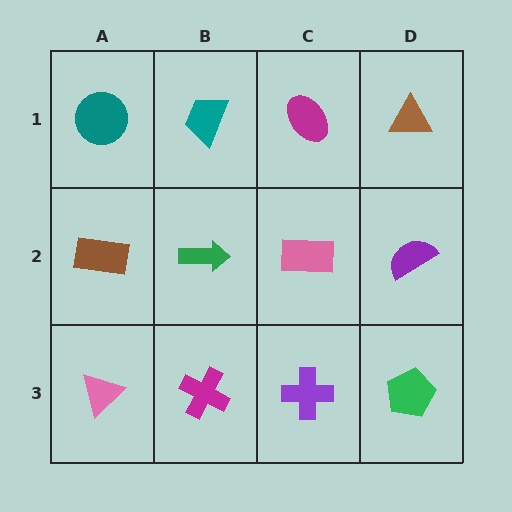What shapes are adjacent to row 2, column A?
A teal circle (row 1, column A), a pink triangle (row 3, column A), a green arrow (row 2, column B).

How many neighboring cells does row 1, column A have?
2.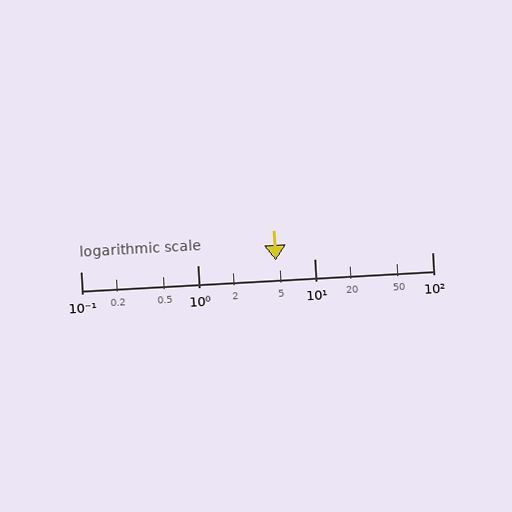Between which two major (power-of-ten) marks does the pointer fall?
The pointer is between 1 and 10.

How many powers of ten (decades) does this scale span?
The scale spans 3 decades, from 0.1 to 100.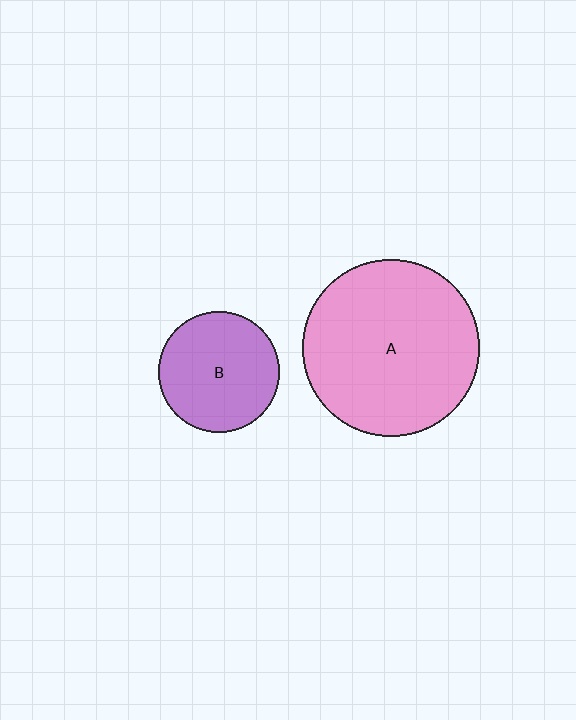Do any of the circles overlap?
No, none of the circles overlap.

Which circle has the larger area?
Circle A (pink).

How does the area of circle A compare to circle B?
Approximately 2.2 times.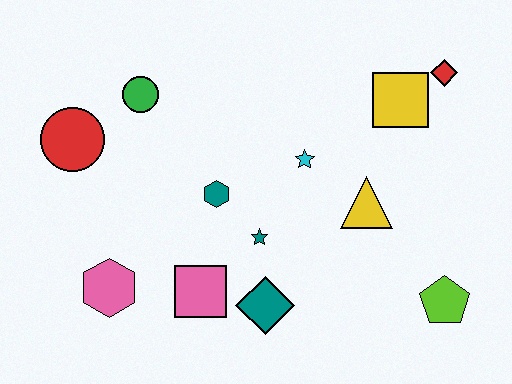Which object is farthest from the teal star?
The red diamond is farthest from the teal star.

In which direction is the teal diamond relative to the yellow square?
The teal diamond is below the yellow square.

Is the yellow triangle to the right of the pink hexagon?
Yes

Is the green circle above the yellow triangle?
Yes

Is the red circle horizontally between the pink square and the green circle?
No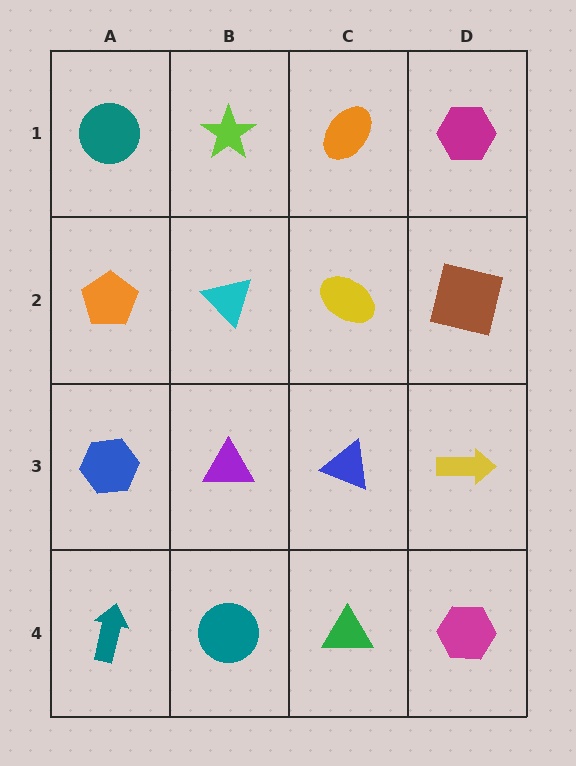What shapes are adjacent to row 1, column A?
An orange pentagon (row 2, column A), a lime star (row 1, column B).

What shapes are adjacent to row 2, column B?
A lime star (row 1, column B), a purple triangle (row 3, column B), an orange pentagon (row 2, column A), a yellow ellipse (row 2, column C).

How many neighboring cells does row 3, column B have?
4.